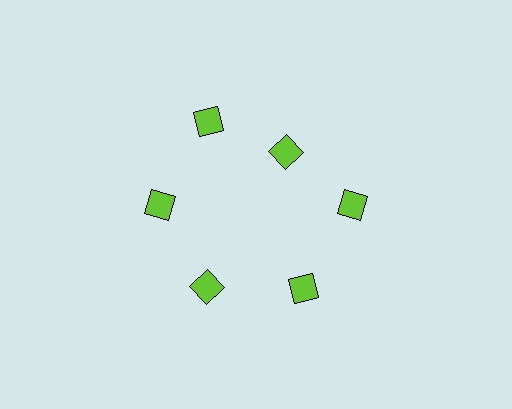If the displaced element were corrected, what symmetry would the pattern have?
It would have 6-fold rotational symmetry — the pattern would map onto itself every 60 degrees.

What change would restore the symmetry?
The symmetry would be restored by moving it outward, back onto the ring so that all 6 diamonds sit at equal angles and equal distance from the center.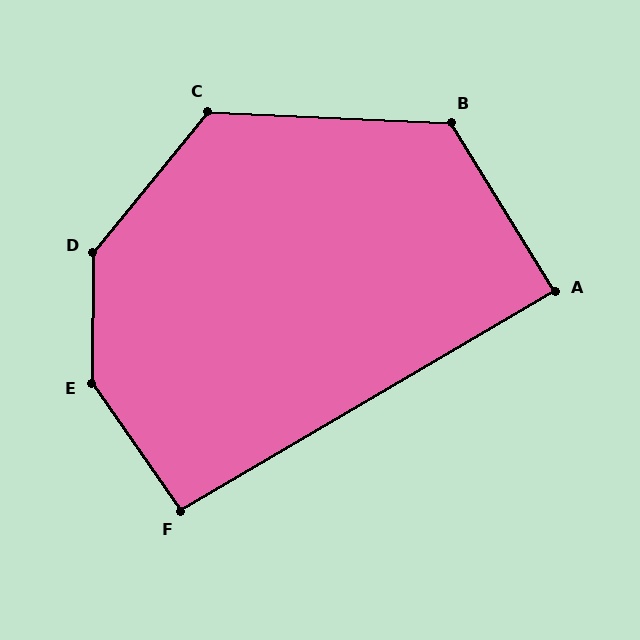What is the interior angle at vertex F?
Approximately 94 degrees (approximately right).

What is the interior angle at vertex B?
Approximately 124 degrees (obtuse).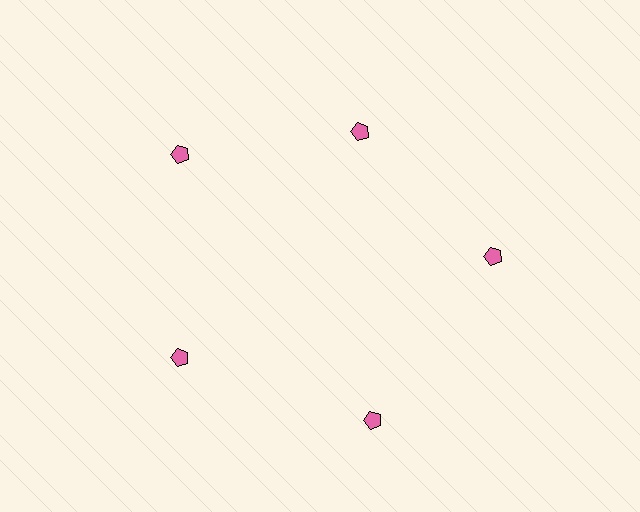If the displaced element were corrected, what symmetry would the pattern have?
It would have 5-fold rotational symmetry — the pattern would map onto itself every 72 degrees.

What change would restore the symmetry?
The symmetry would be restored by moving it outward, back onto the ring so that all 5 pentagons sit at equal angles and equal distance from the center.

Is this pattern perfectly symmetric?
No. The 5 pink pentagons are arranged in a ring, but one element near the 1 o'clock position is pulled inward toward the center, breaking the 5-fold rotational symmetry.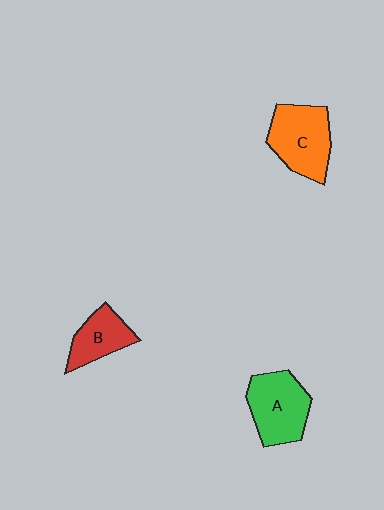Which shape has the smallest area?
Shape B (red).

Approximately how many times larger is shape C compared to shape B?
Approximately 1.5 times.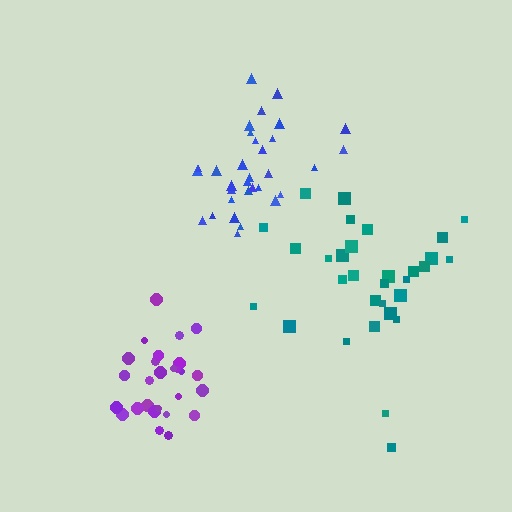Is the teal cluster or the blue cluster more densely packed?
Blue.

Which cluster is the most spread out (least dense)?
Teal.